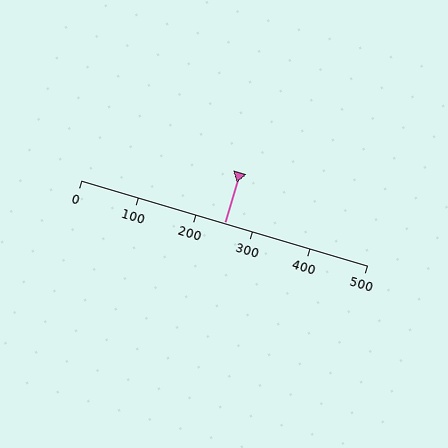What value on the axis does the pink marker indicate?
The marker indicates approximately 250.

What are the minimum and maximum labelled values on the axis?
The axis runs from 0 to 500.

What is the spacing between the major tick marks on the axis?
The major ticks are spaced 100 apart.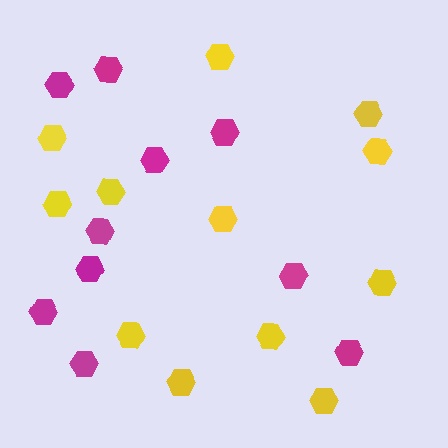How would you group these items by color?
There are 2 groups: one group of magenta hexagons (10) and one group of yellow hexagons (12).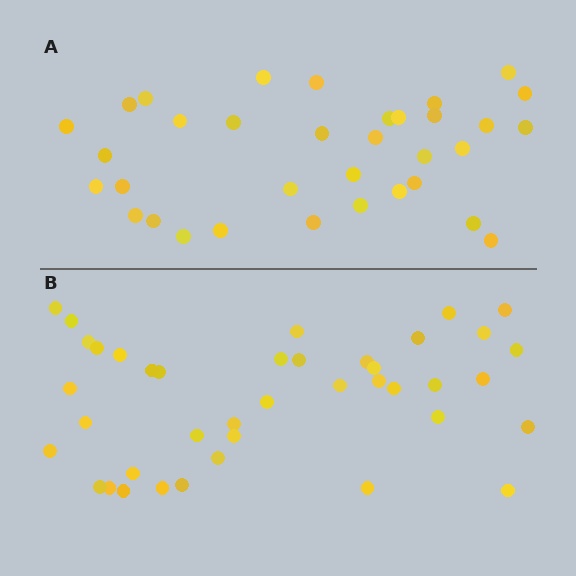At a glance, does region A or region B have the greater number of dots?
Region B (the bottom region) has more dots.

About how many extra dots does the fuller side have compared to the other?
Region B has about 6 more dots than region A.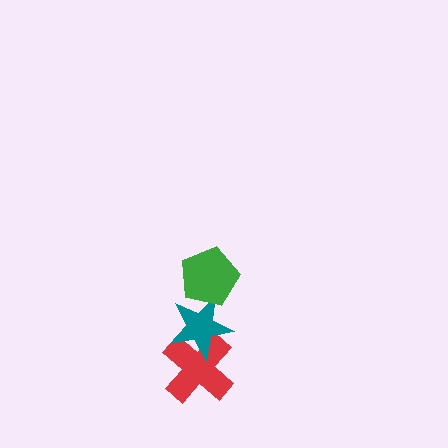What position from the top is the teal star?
The teal star is 2nd from the top.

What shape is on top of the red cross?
The teal star is on top of the red cross.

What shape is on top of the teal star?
The green pentagon is on top of the teal star.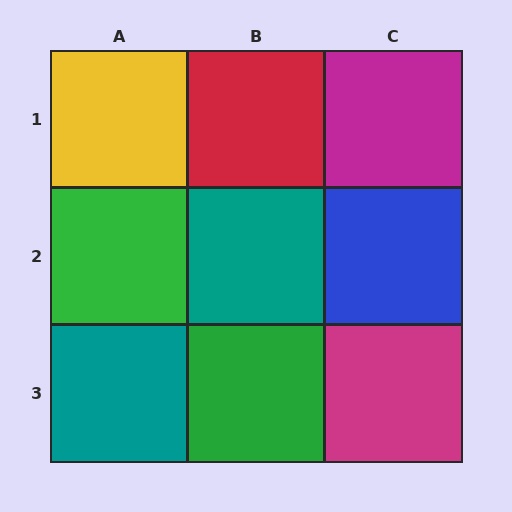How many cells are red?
1 cell is red.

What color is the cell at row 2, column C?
Blue.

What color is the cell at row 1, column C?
Magenta.